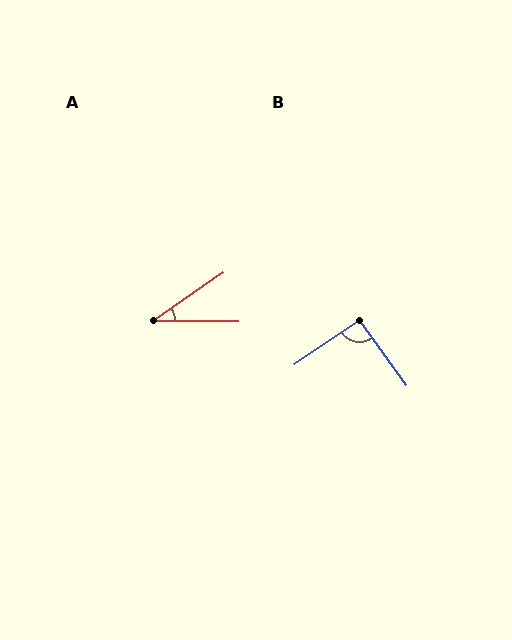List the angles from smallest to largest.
A (35°), B (92°).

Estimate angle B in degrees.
Approximately 92 degrees.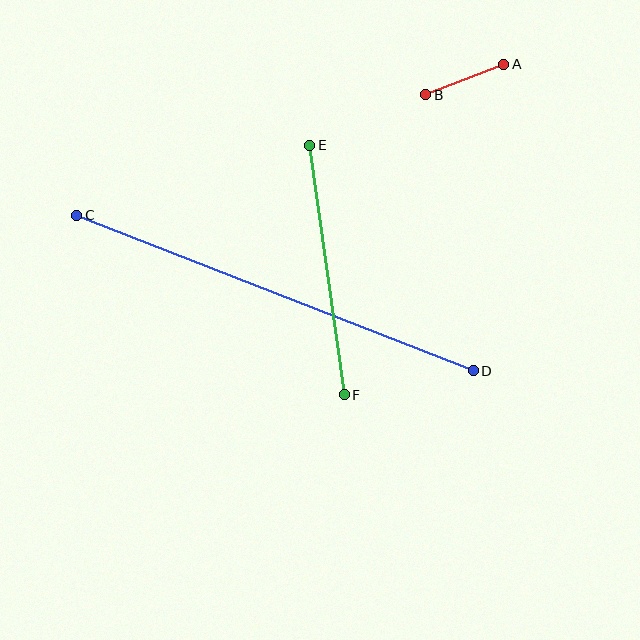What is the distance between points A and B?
The distance is approximately 84 pixels.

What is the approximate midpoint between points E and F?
The midpoint is at approximately (327, 270) pixels.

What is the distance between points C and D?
The distance is approximately 426 pixels.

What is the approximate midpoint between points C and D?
The midpoint is at approximately (275, 293) pixels.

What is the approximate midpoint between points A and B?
The midpoint is at approximately (465, 80) pixels.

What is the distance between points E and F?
The distance is approximately 252 pixels.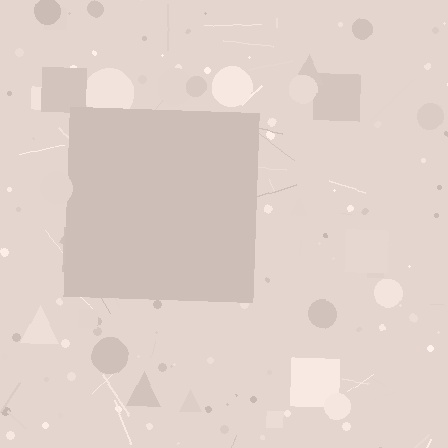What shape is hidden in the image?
A square is hidden in the image.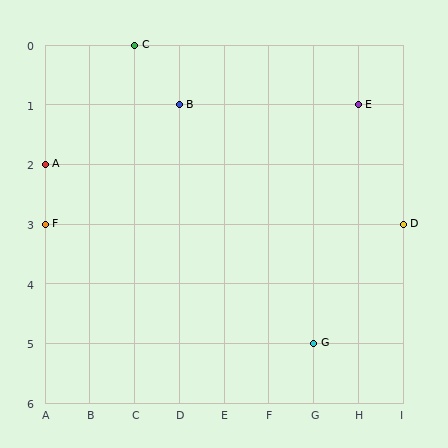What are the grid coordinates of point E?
Point E is at grid coordinates (H, 1).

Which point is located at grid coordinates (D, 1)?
Point B is at (D, 1).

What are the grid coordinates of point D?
Point D is at grid coordinates (I, 3).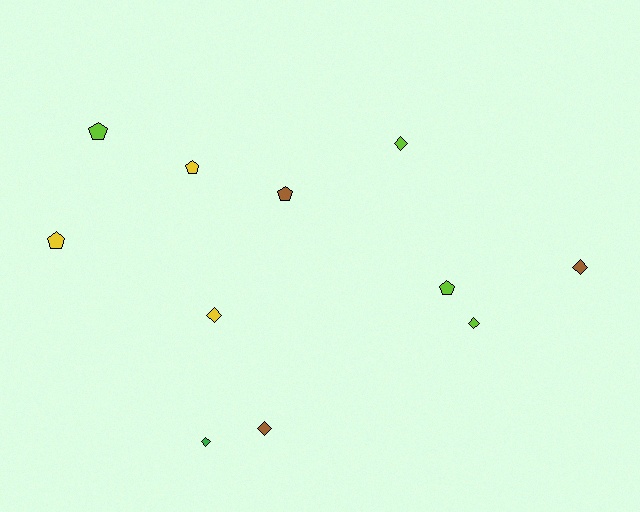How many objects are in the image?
There are 11 objects.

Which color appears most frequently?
Lime, with 4 objects.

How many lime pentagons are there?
There are 2 lime pentagons.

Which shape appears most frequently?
Diamond, with 6 objects.